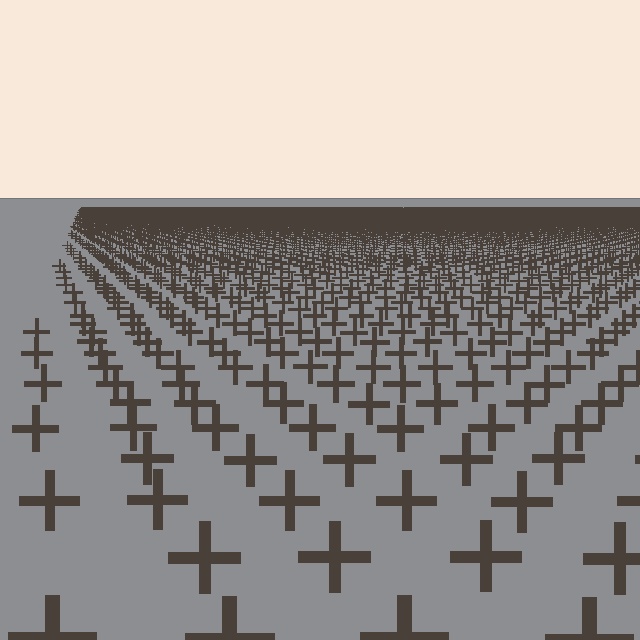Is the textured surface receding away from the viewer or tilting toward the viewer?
The surface is receding away from the viewer. Texture elements get smaller and denser toward the top.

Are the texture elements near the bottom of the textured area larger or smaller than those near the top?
Larger. Near the bottom, elements are closer to the viewer and appear at a bigger on-screen size.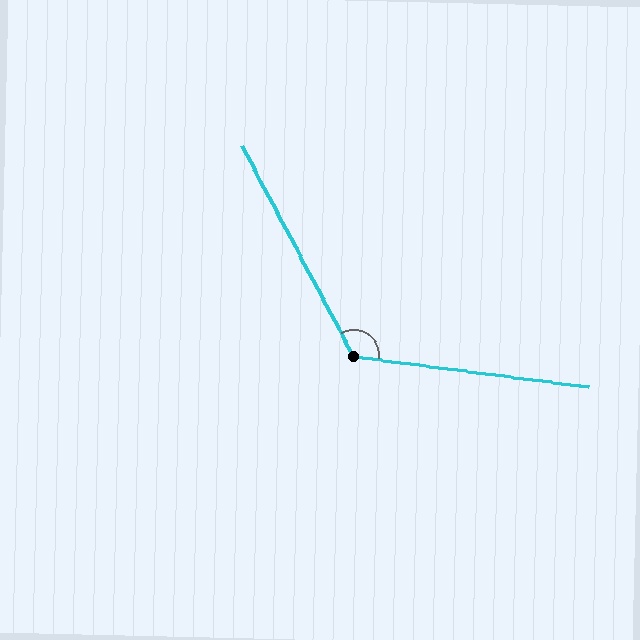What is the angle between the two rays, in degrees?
Approximately 125 degrees.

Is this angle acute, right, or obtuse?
It is obtuse.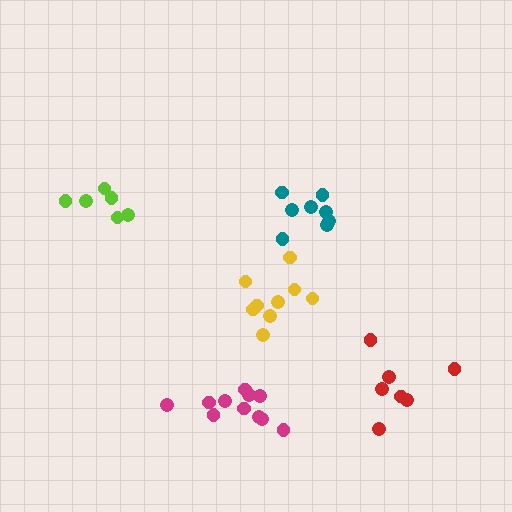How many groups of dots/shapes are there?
There are 5 groups.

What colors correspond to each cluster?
The clusters are colored: red, magenta, lime, teal, yellow.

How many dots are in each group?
Group 1: 7 dots, Group 2: 11 dots, Group 3: 6 dots, Group 4: 8 dots, Group 5: 9 dots (41 total).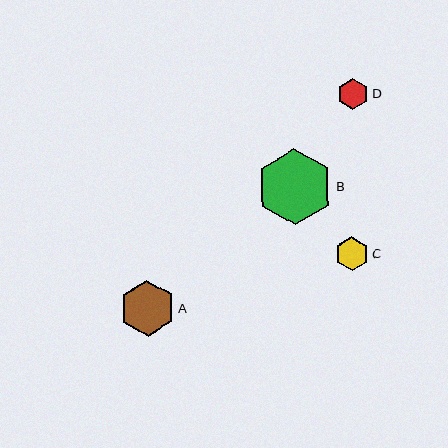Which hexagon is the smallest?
Hexagon D is the smallest with a size of approximately 31 pixels.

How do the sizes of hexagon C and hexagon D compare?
Hexagon C and hexagon D are approximately the same size.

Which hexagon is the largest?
Hexagon B is the largest with a size of approximately 76 pixels.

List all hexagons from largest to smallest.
From largest to smallest: B, A, C, D.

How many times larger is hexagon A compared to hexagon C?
Hexagon A is approximately 1.7 times the size of hexagon C.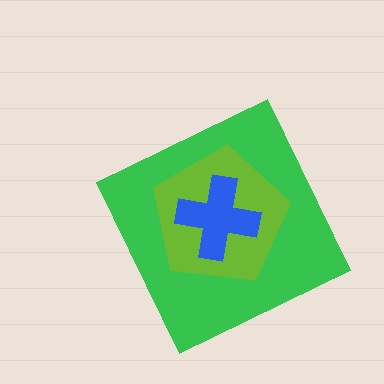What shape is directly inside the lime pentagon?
The blue cross.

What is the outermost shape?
The green diamond.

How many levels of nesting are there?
3.